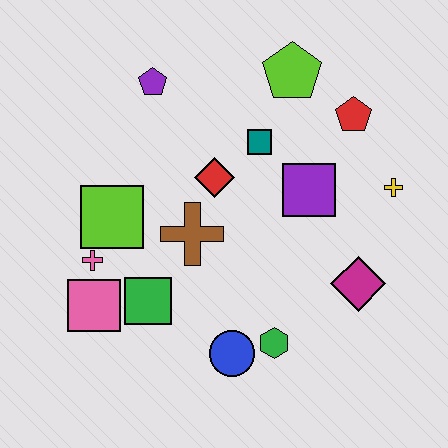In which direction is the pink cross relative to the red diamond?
The pink cross is to the left of the red diamond.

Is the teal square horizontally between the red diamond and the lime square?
No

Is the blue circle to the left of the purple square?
Yes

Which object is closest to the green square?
The pink square is closest to the green square.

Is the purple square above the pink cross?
Yes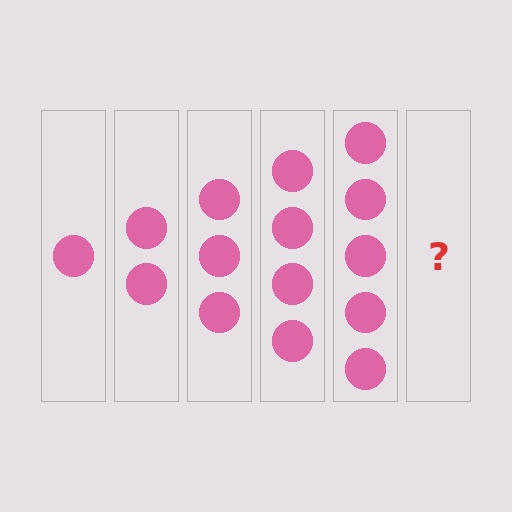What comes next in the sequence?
The next element should be 6 circles.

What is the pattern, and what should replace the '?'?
The pattern is that each step adds one more circle. The '?' should be 6 circles.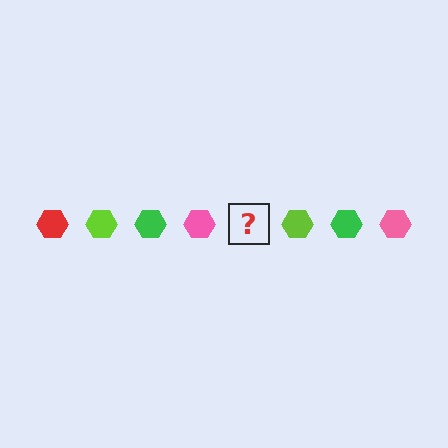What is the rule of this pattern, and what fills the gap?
The rule is that the pattern cycles through red, lime, green, pink hexagons. The gap should be filled with a red hexagon.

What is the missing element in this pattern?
The missing element is a red hexagon.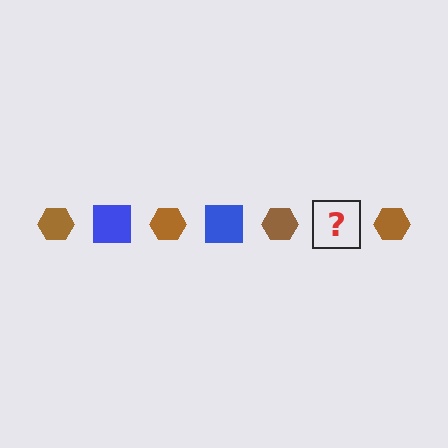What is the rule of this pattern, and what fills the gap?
The rule is that the pattern alternates between brown hexagon and blue square. The gap should be filled with a blue square.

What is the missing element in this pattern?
The missing element is a blue square.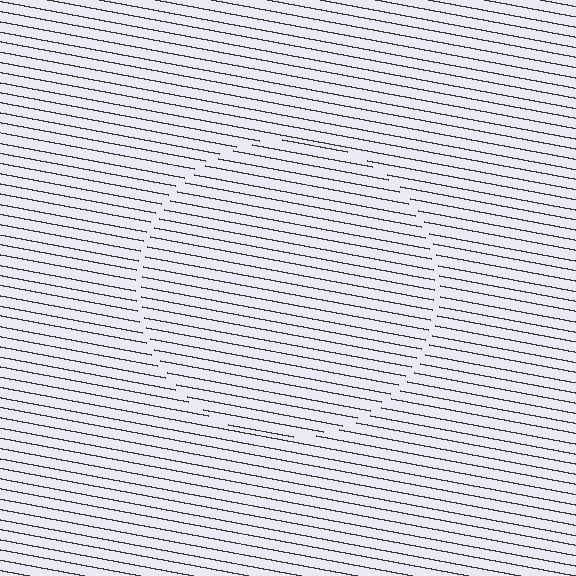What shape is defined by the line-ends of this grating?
An illusory circle. The interior of the shape contains the same grating, shifted by half a period — the contour is defined by the phase discontinuity where line-ends from the inner and outer gratings abut.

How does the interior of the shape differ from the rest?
The interior of the shape contains the same grating, shifted by half a period — the contour is defined by the phase discontinuity where line-ends from the inner and outer gratings abut.